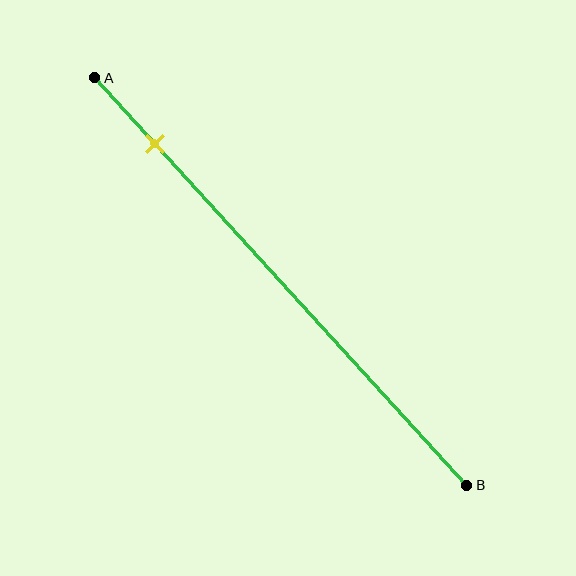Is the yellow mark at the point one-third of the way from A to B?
No, the mark is at about 15% from A, not at the 33% one-third point.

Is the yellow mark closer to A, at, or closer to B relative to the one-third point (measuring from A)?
The yellow mark is closer to point A than the one-third point of segment AB.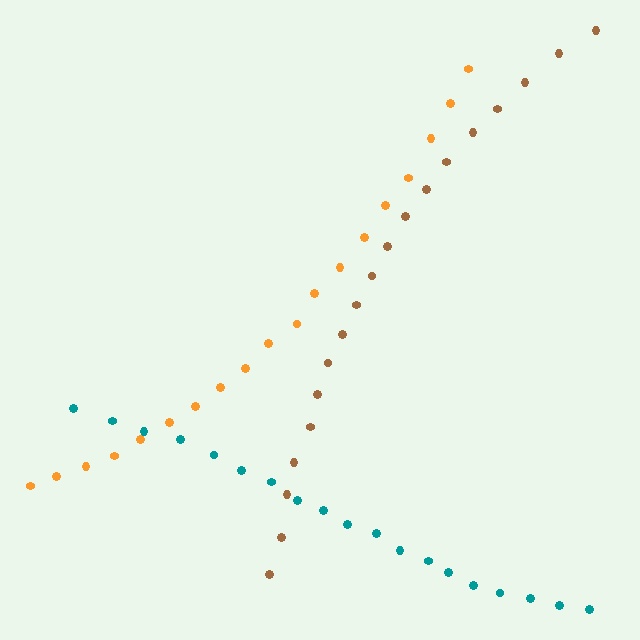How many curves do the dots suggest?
There are 3 distinct paths.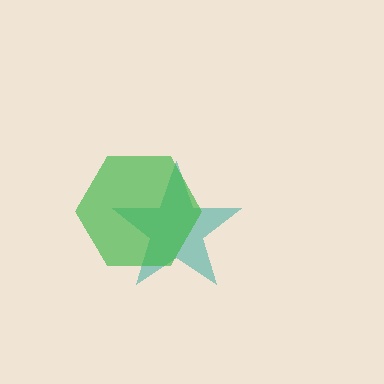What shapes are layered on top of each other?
The layered shapes are: a teal star, a green hexagon.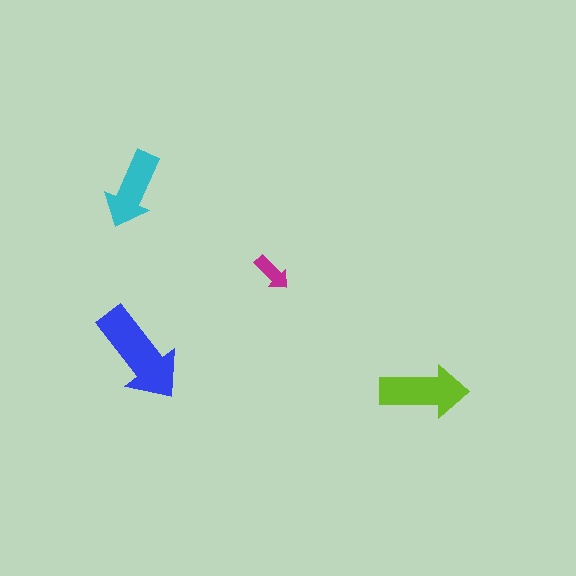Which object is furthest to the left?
The cyan arrow is leftmost.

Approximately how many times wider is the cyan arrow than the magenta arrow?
About 2 times wider.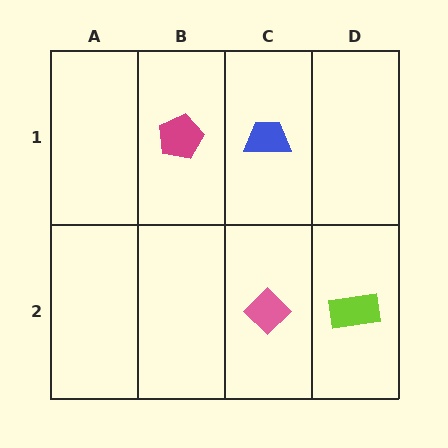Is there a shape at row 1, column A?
No, that cell is empty.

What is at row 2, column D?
A lime rectangle.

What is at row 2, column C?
A pink diamond.